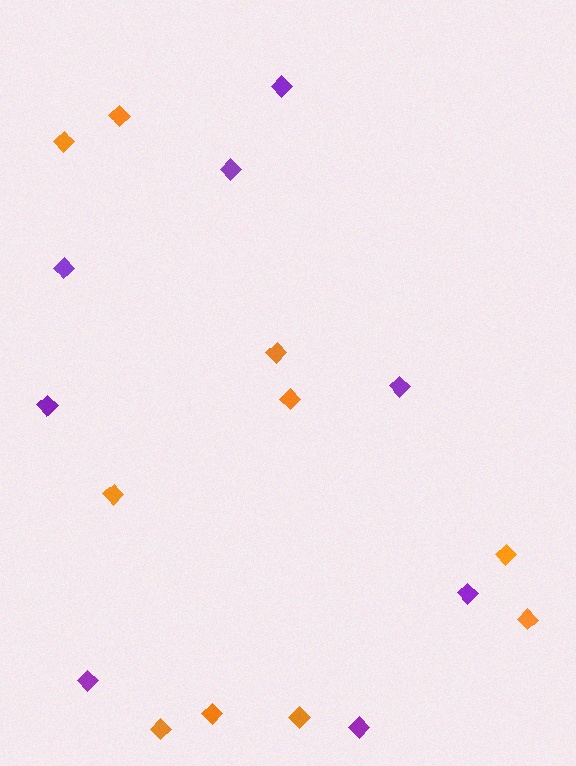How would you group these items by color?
There are 2 groups: one group of orange diamonds (10) and one group of purple diamonds (8).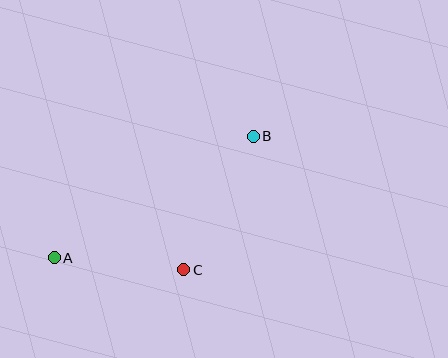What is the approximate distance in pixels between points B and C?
The distance between B and C is approximately 151 pixels.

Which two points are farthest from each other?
Points A and B are farthest from each other.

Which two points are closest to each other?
Points A and C are closest to each other.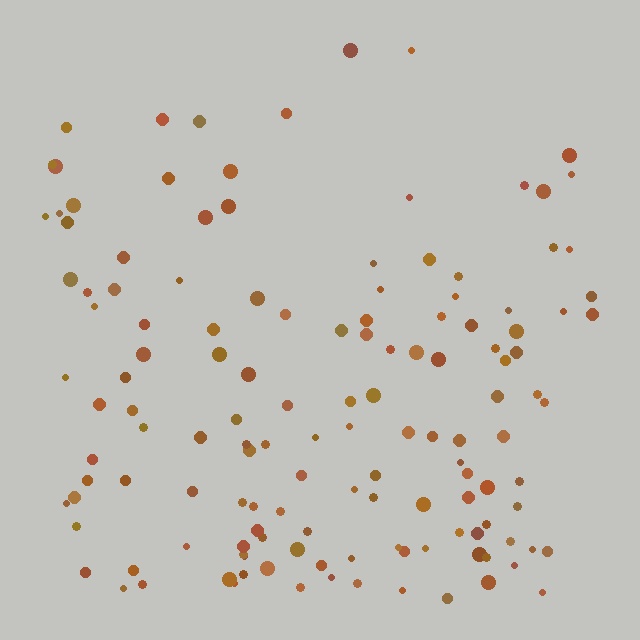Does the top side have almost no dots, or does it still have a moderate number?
Still a moderate number, just noticeably fewer than the bottom.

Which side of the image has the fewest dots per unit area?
The top.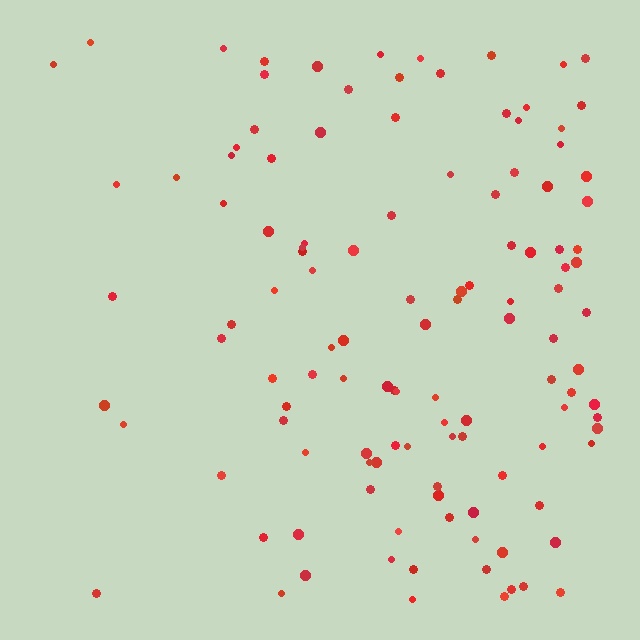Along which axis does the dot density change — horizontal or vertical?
Horizontal.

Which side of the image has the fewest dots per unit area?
The left.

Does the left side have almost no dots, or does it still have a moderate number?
Still a moderate number, just noticeably fewer than the right.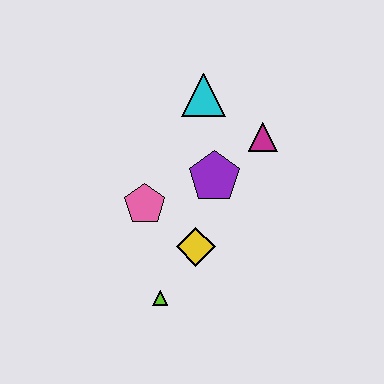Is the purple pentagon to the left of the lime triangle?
No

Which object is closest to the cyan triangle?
The magenta triangle is closest to the cyan triangle.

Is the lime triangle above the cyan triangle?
No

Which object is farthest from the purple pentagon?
The lime triangle is farthest from the purple pentagon.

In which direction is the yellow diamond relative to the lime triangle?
The yellow diamond is above the lime triangle.